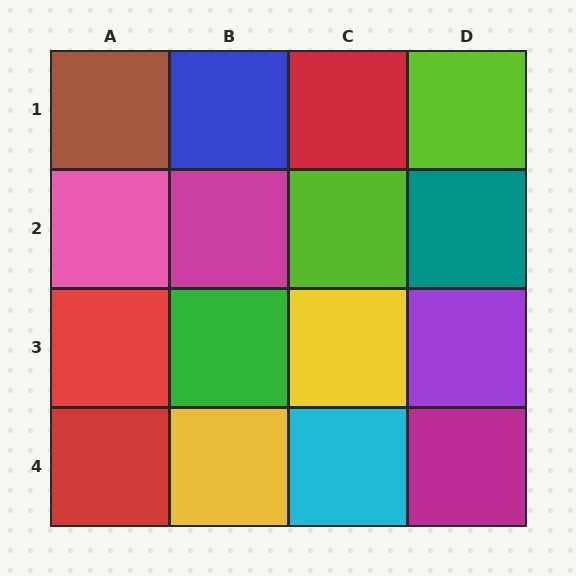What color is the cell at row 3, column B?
Green.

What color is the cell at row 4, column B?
Yellow.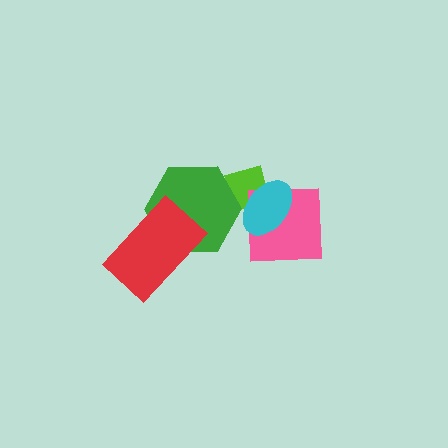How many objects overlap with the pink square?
2 objects overlap with the pink square.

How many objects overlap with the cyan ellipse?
2 objects overlap with the cyan ellipse.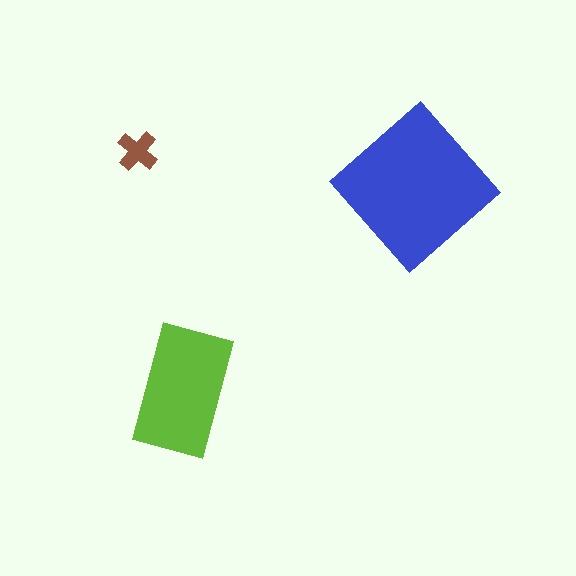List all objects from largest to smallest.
The blue diamond, the lime rectangle, the brown cross.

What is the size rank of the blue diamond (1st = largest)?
1st.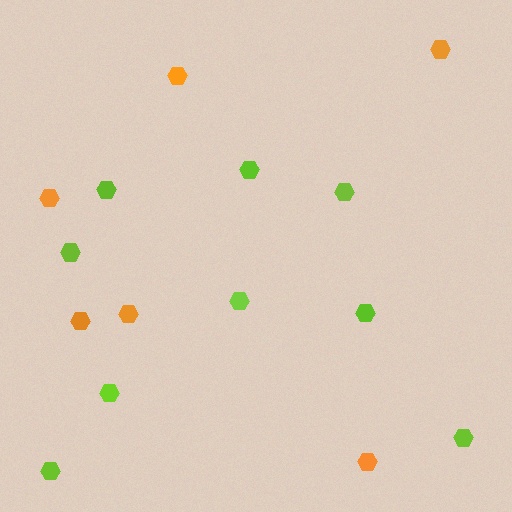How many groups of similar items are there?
There are 2 groups: one group of lime hexagons (9) and one group of orange hexagons (6).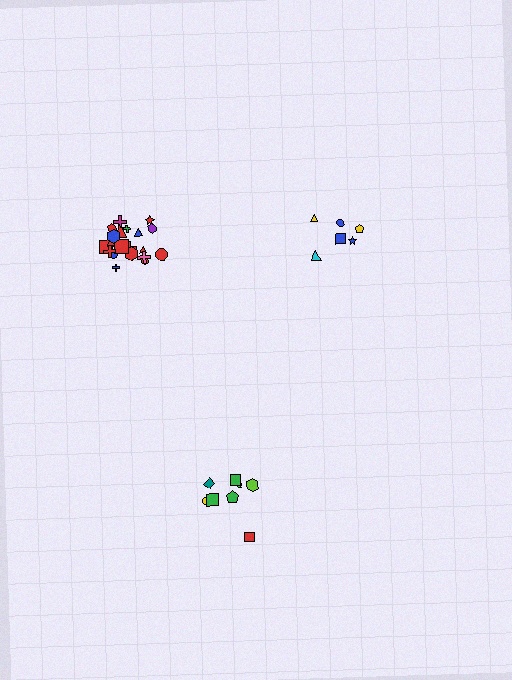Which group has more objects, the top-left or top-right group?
The top-left group.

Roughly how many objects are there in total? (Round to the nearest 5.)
Roughly 35 objects in total.